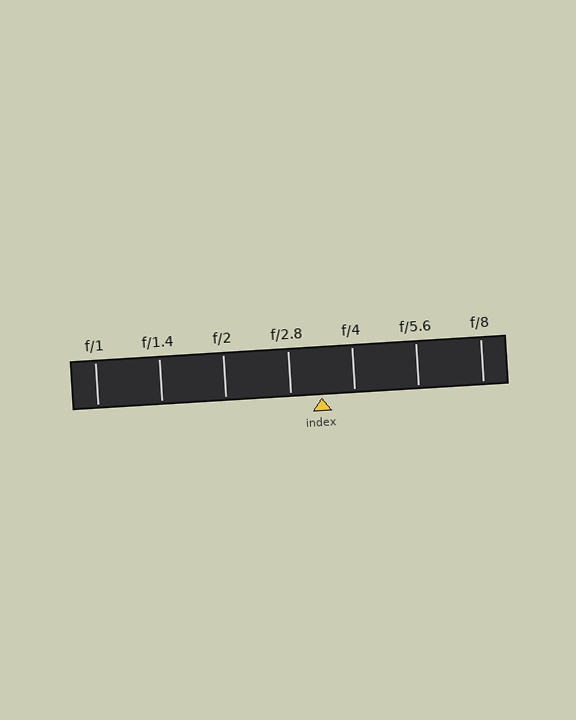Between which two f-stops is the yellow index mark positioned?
The index mark is between f/2.8 and f/4.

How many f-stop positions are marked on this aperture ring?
There are 7 f-stop positions marked.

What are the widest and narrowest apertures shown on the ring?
The widest aperture shown is f/1 and the narrowest is f/8.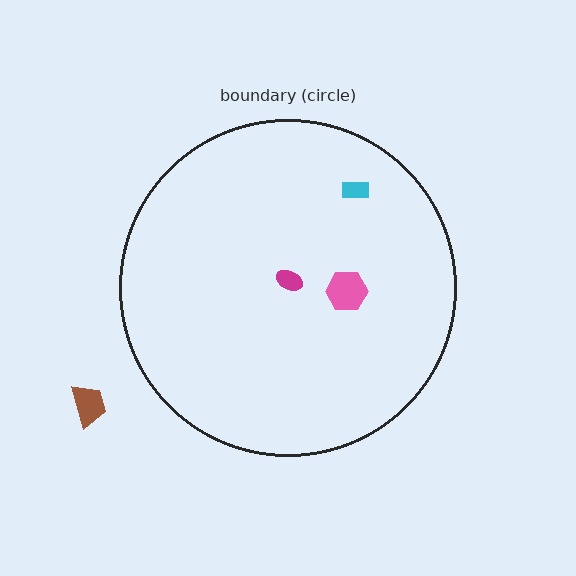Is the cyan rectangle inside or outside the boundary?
Inside.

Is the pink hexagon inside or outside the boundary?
Inside.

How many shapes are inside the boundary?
3 inside, 1 outside.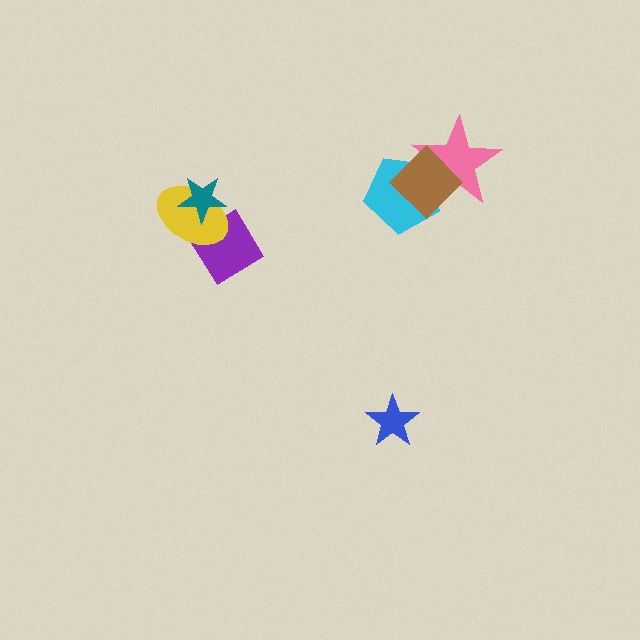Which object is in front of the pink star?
The brown diamond is in front of the pink star.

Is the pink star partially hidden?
Yes, it is partially covered by another shape.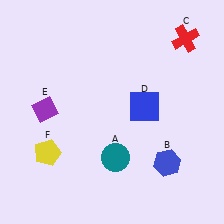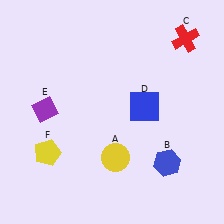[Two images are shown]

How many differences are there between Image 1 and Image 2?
There is 1 difference between the two images.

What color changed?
The circle (A) changed from teal in Image 1 to yellow in Image 2.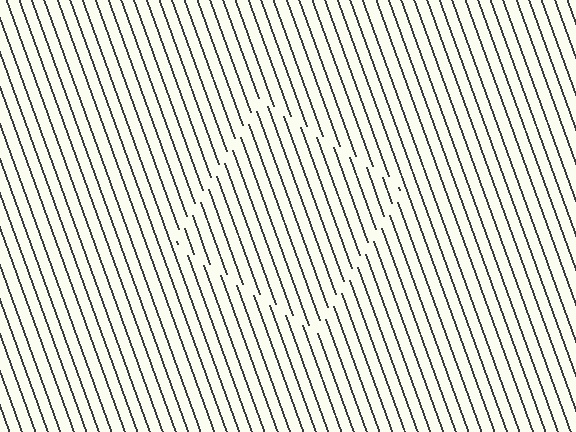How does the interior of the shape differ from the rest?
The interior of the shape contains the same grating, shifted by half a period — the contour is defined by the phase discontinuity where line-ends from the inner and outer gratings abut.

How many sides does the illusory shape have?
4 sides — the line-ends trace a square.